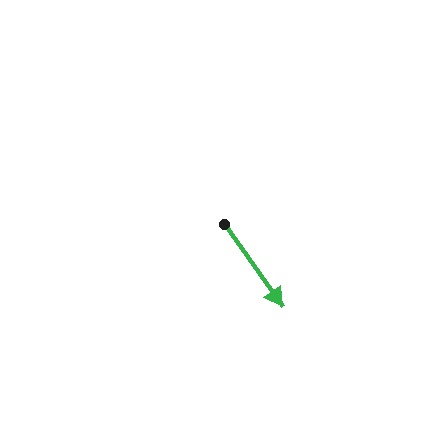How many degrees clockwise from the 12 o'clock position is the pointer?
Approximately 145 degrees.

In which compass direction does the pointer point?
Southeast.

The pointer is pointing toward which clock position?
Roughly 5 o'clock.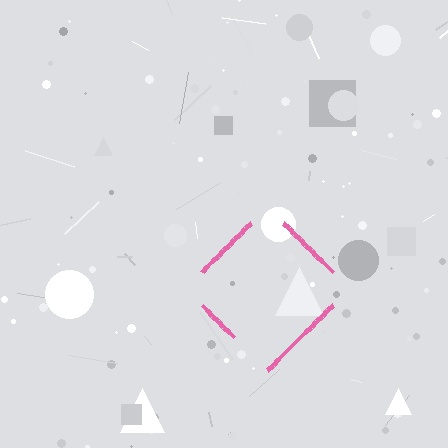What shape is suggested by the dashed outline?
The dashed outline suggests a diamond.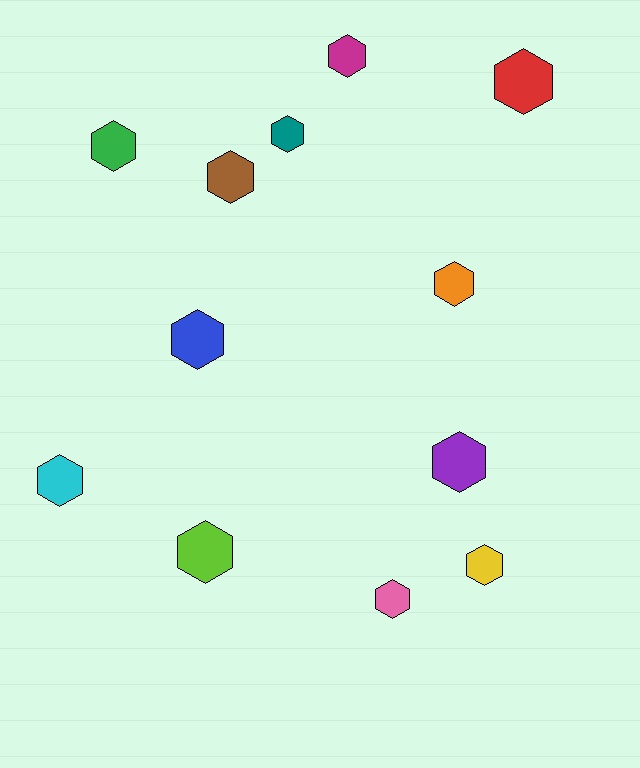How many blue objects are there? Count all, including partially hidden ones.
There is 1 blue object.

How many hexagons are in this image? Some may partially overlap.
There are 12 hexagons.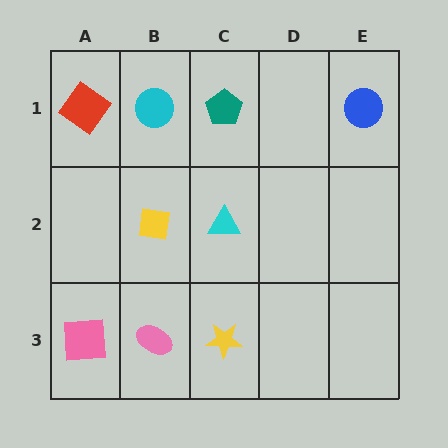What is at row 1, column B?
A cyan circle.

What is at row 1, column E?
A blue circle.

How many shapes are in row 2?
2 shapes.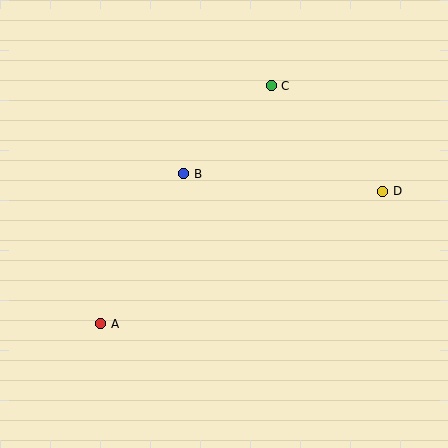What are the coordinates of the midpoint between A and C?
The midpoint between A and C is at (186, 205).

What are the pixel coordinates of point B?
Point B is at (184, 174).